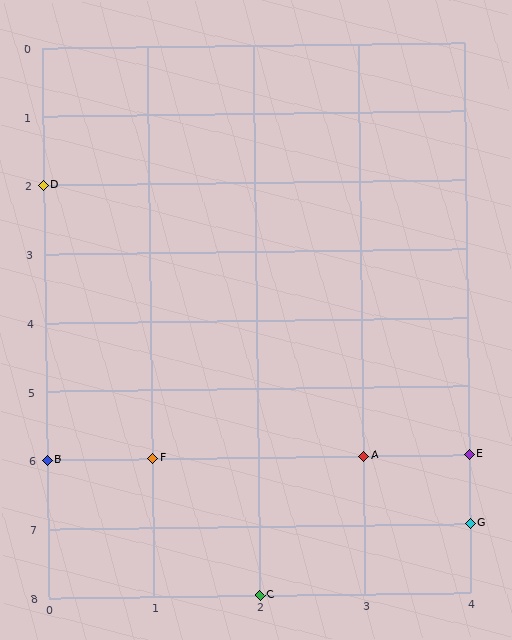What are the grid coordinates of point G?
Point G is at grid coordinates (4, 7).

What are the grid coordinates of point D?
Point D is at grid coordinates (0, 2).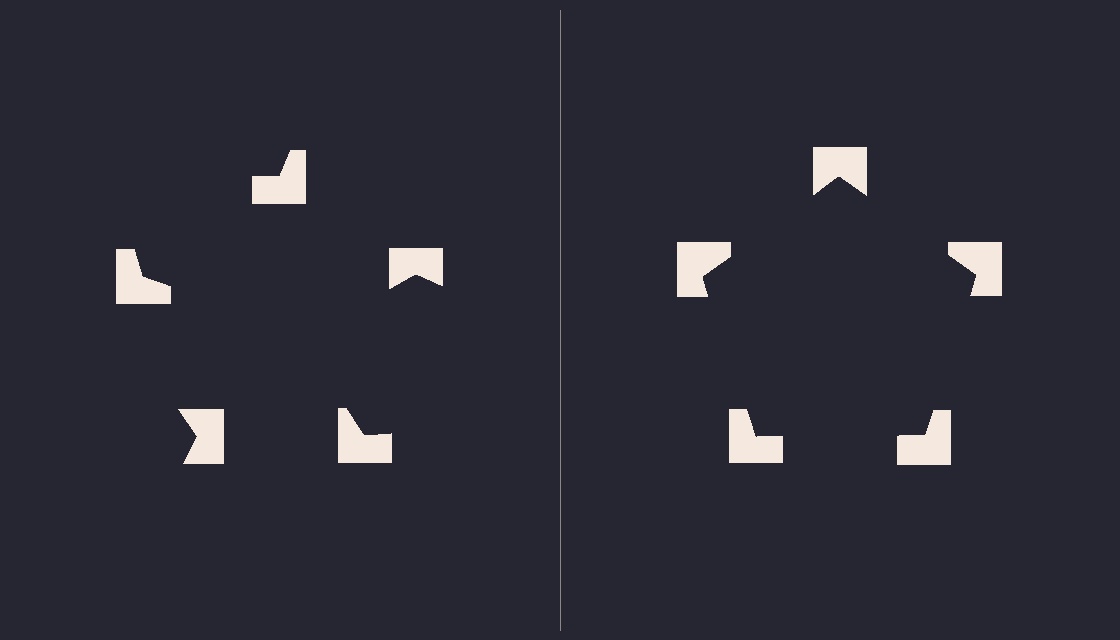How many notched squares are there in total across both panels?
10 — 5 on each side.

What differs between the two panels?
The notched squares are positioned identically on both sides; only the wedge orientations differ. On the right they align to a pentagon; on the left they are misaligned.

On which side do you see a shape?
An illusory pentagon appears on the right side. On the left side the wedge cuts are rotated, so no coherent shape forms.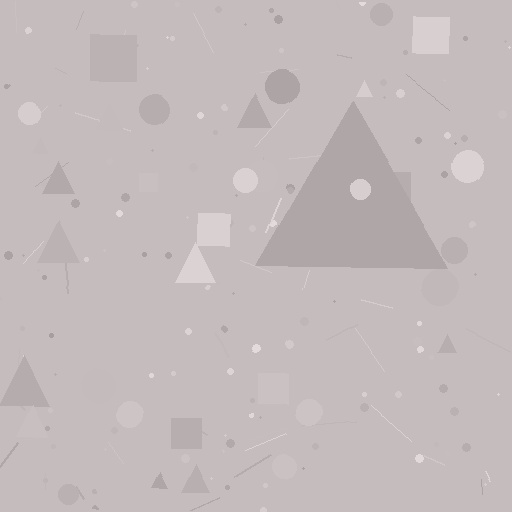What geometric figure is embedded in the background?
A triangle is embedded in the background.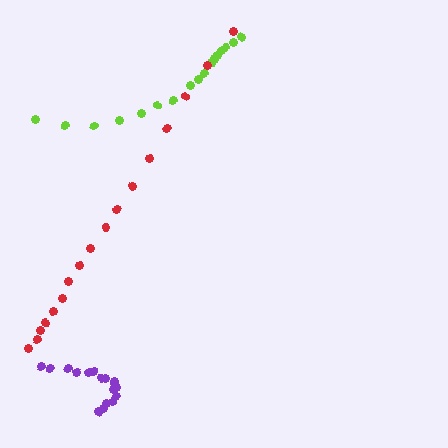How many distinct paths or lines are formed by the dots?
There are 3 distinct paths.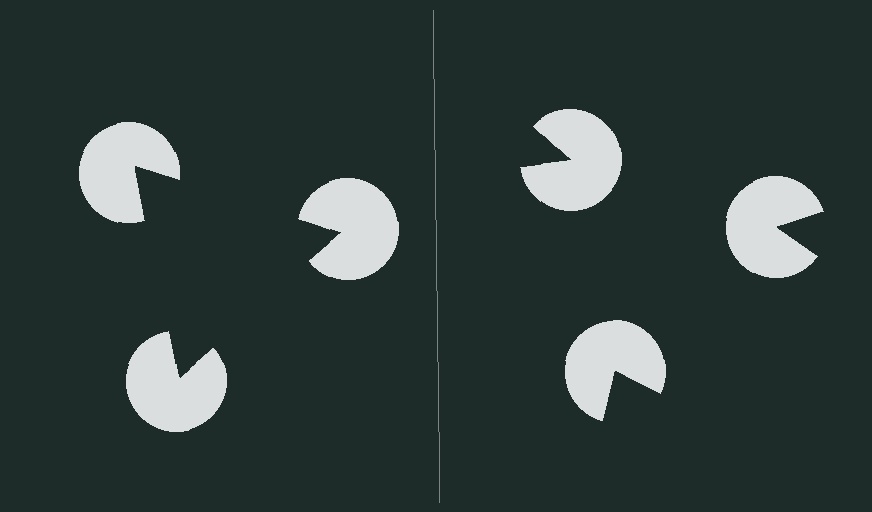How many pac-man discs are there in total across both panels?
6 — 3 on each side.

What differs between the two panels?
The pac-man discs are positioned identically on both sides; only the wedge orientations differ. On the left they align to a triangle; on the right they are misaligned.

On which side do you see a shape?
An illusory triangle appears on the left side. On the right side the wedge cuts are rotated, so no coherent shape forms.